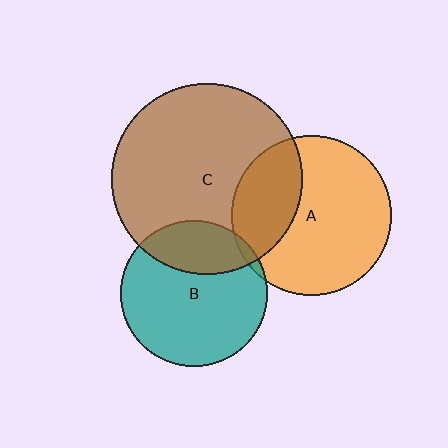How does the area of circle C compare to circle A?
Approximately 1.4 times.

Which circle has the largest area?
Circle C (brown).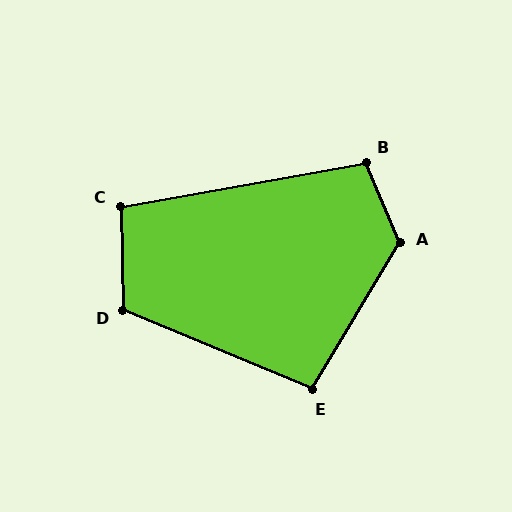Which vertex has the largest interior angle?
A, at approximately 126 degrees.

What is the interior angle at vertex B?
Approximately 103 degrees (obtuse).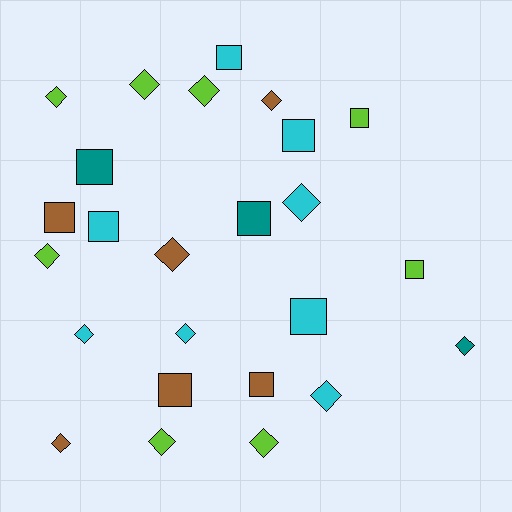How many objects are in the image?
There are 25 objects.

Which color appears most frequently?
Cyan, with 8 objects.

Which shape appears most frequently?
Diamond, with 14 objects.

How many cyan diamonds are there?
There are 4 cyan diamonds.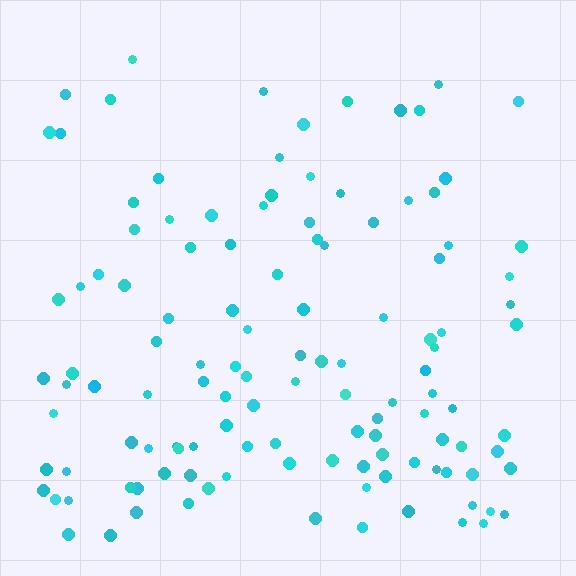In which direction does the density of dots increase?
From top to bottom, with the bottom side densest.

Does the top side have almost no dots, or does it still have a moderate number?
Still a moderate number, just noticeably fewer than the bottom.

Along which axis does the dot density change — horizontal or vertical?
Vertical.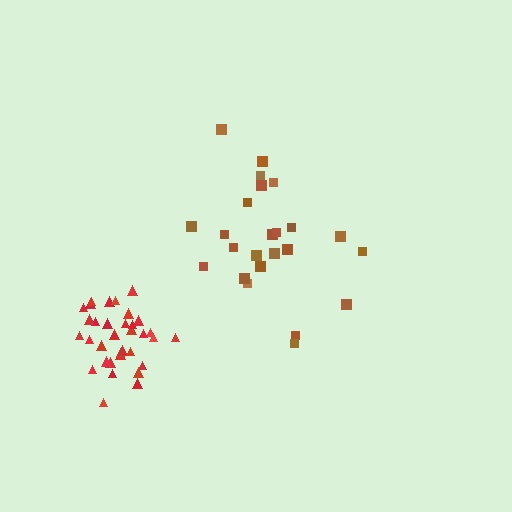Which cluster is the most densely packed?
Red.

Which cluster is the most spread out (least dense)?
Brown.